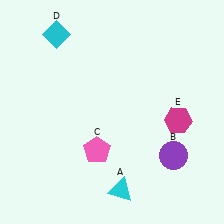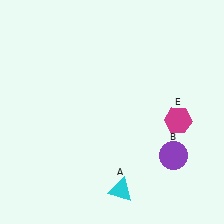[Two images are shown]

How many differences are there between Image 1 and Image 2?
There are 2 differences between the two images.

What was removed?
The cyan diamond (D), the pink pentagon (C) were removed in Image 2.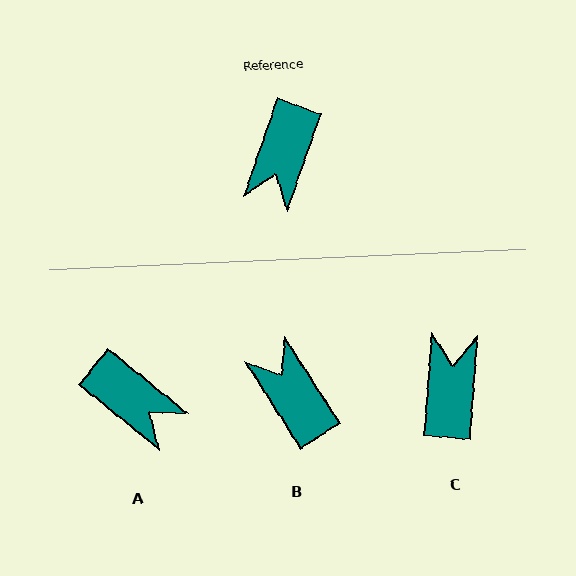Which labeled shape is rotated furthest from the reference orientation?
C, about 165 degrees away.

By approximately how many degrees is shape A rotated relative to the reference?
Approximately 70 degrees counter-clockwise.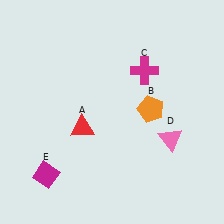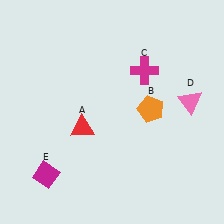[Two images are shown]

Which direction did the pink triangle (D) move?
The pink triangle (D) moved up.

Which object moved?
The pink triangle (D) moved up.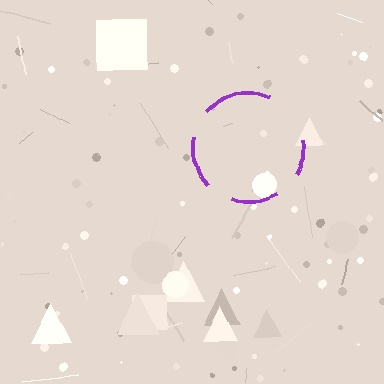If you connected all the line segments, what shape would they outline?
They would outline a circle.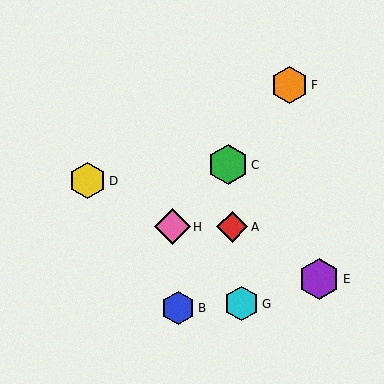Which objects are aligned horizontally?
Objects A, H are aligned horizontally.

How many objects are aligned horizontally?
2 objects (A, H) are aligned horizontally.